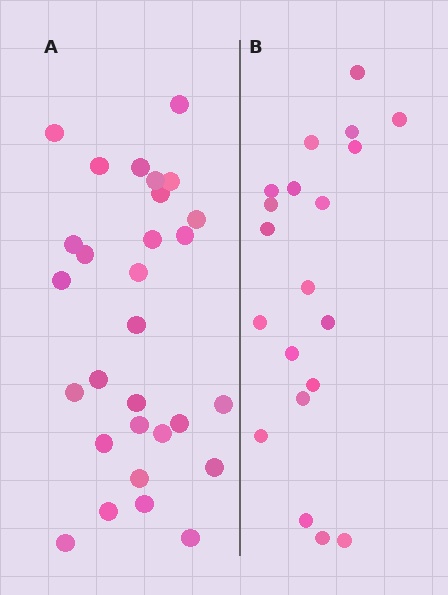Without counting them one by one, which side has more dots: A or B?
Region A (the left region) has more dots.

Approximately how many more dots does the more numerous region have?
Region A has roughly 8 or so more dots than region B.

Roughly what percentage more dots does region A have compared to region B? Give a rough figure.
About 45% more.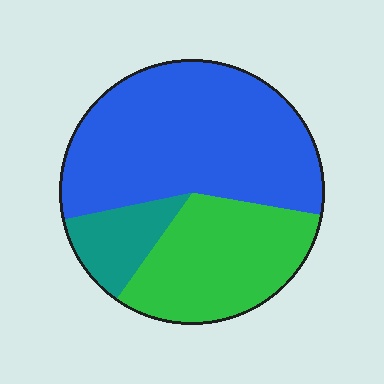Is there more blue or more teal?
Blue.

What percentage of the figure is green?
Green takes up between a quarter and a half of the figure.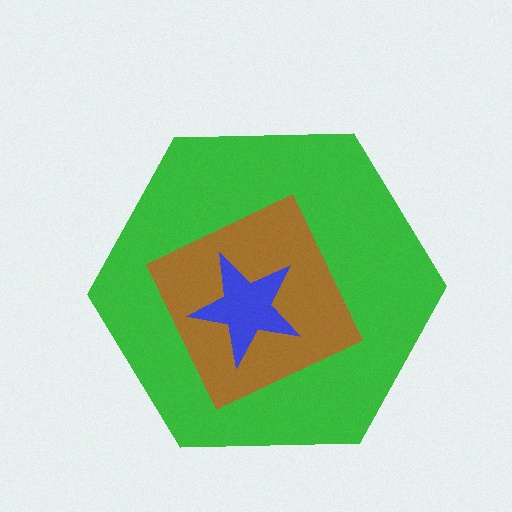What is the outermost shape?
The green hexagon.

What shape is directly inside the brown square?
The blue star.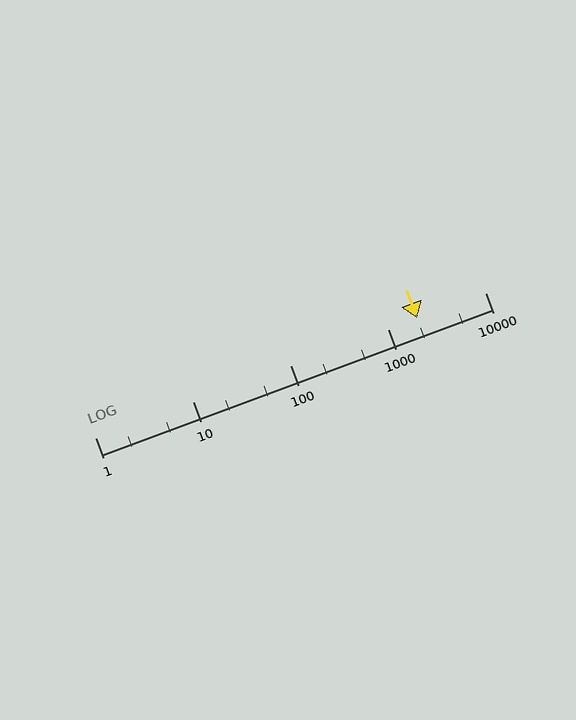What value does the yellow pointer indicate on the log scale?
The pointer indicates approximately 2000.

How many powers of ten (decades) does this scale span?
The scale spans 4 decades, from 1 to 10000.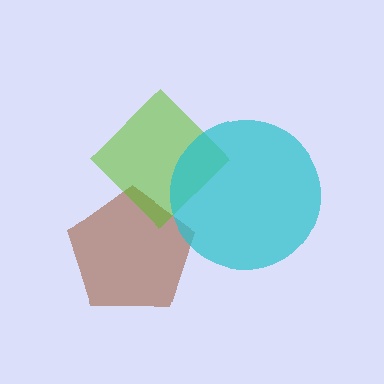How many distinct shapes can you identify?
There are 3 distinct shapes: a brown pentagon, a lime diamond, a cyan circle.